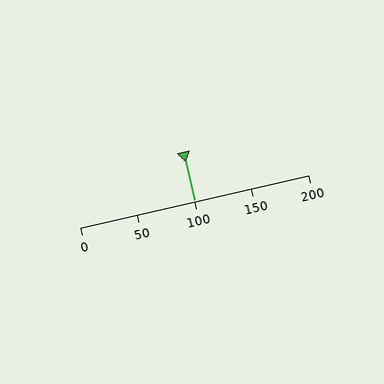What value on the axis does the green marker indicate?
The marker indicates approximately 100.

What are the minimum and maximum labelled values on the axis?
The axis runs from 0 to 200.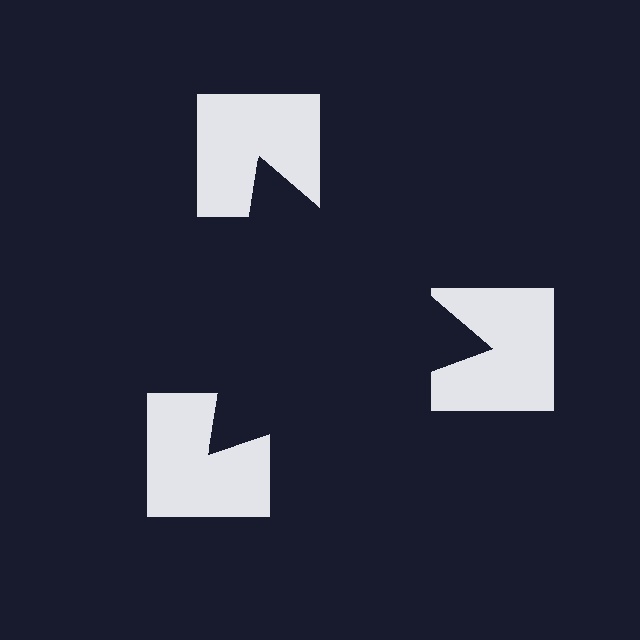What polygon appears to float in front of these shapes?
An illusory triangle — its edges are inferred from the aligned wedge cuts in the notched squares, not physically drawn.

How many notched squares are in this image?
There are 3 — one at each vertex of the illusory triangle.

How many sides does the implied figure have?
3 sides.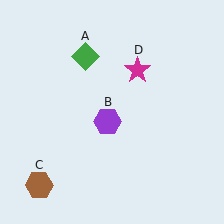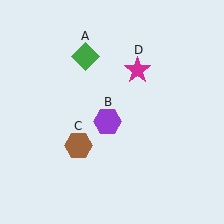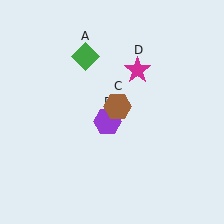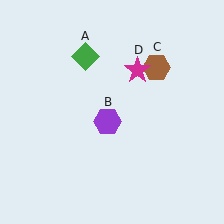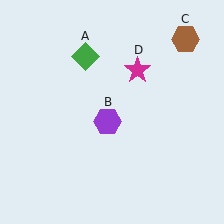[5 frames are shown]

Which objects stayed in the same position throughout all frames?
Green diamond (object A) and purple hexagon (object B) and magenta star (object D) remained stationary.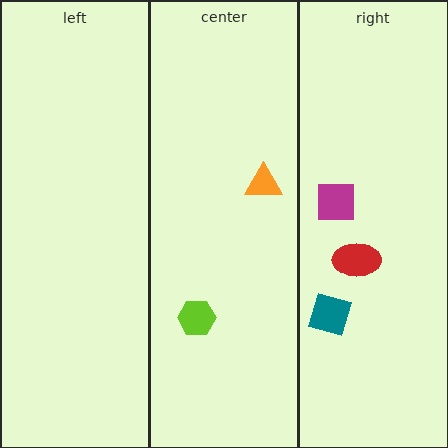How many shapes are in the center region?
2.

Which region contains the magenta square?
The right region.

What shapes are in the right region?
The teal diamond, the magenta square, the red ellipse.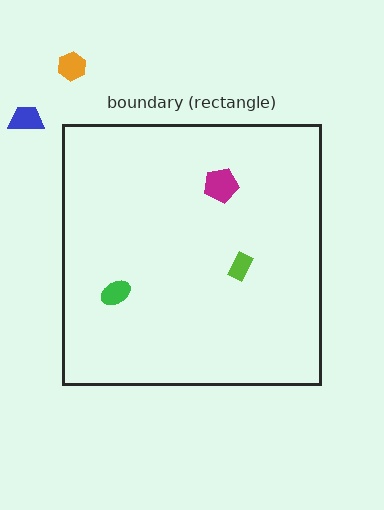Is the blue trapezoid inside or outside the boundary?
Outside.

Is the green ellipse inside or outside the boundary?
Inside.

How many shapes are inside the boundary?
3 inside, 2 outside.